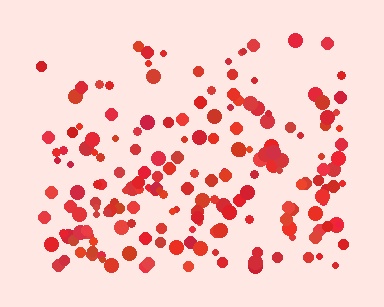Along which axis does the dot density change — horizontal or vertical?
Vertical.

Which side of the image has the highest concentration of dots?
The bottom.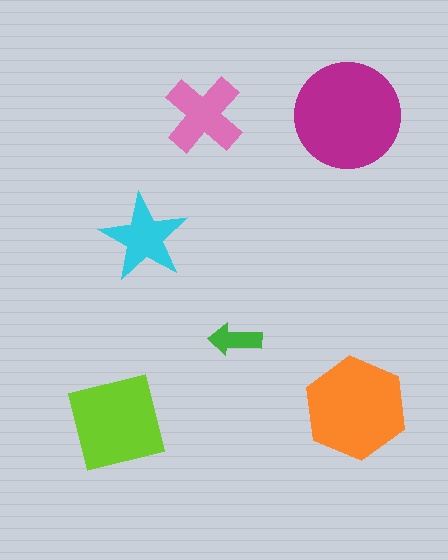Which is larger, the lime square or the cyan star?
The lime square.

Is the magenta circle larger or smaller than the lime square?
Larger.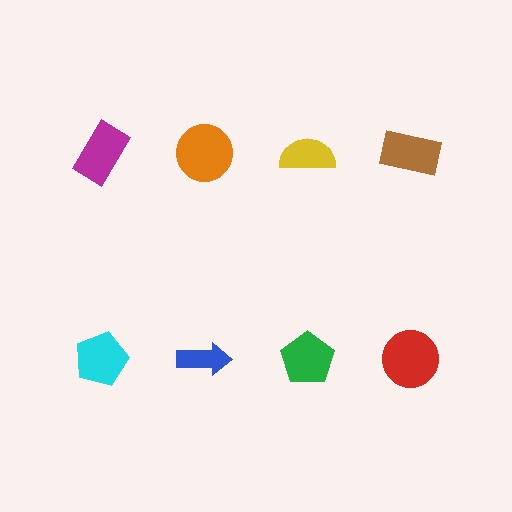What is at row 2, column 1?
A cyan pentagon.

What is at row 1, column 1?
A magenta rectangle.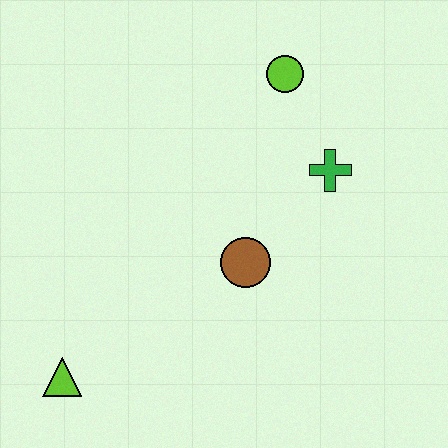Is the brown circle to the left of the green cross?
Yes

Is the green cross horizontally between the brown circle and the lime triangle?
No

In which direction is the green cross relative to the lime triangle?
The green cross is to the right of the lime triangle.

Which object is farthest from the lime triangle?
The lime circle is farthest from the lime triangle.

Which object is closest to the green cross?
The lime circle is closest to the green cross.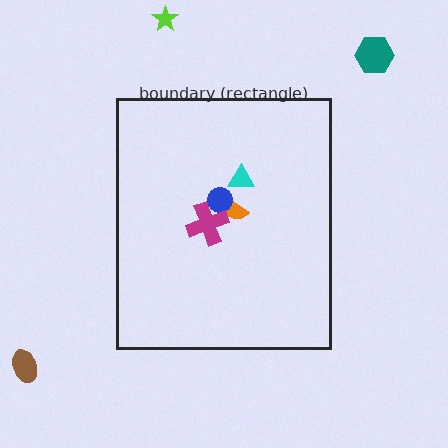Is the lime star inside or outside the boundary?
Outside.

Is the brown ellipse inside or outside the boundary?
Outside.